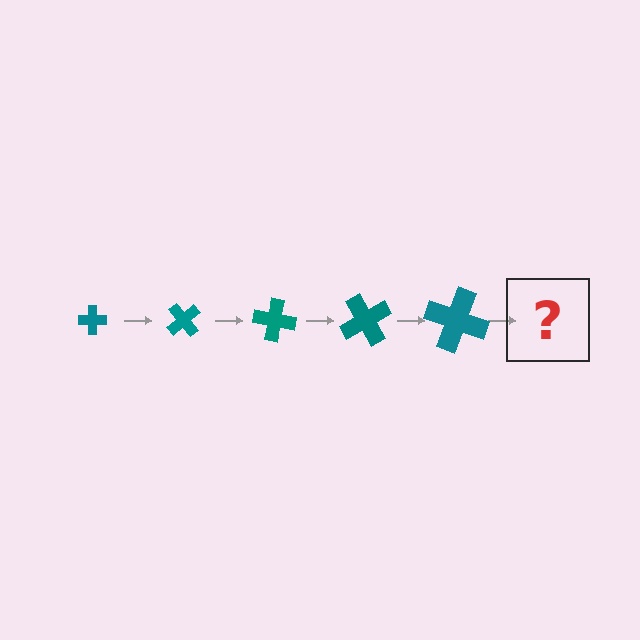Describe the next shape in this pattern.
It should be a cross, larger than the previous one and rotated 250 degrees from the start.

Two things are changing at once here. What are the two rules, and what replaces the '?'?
The two rules are that the cross grows larger each step and it rotates 50 degrees each step. The '?' should be a cross, larger than the previous one and rotated 250 degrees from the start.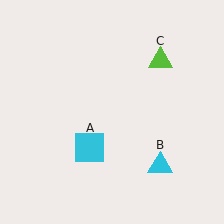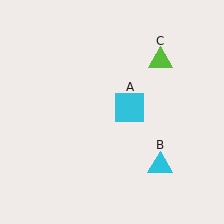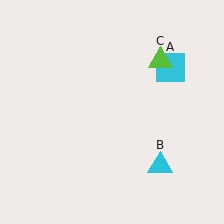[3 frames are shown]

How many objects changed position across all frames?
1 object changed position: cyan square (object A).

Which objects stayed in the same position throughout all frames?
Cyan triangle (object B) and lime triangle (object C) remained stationary.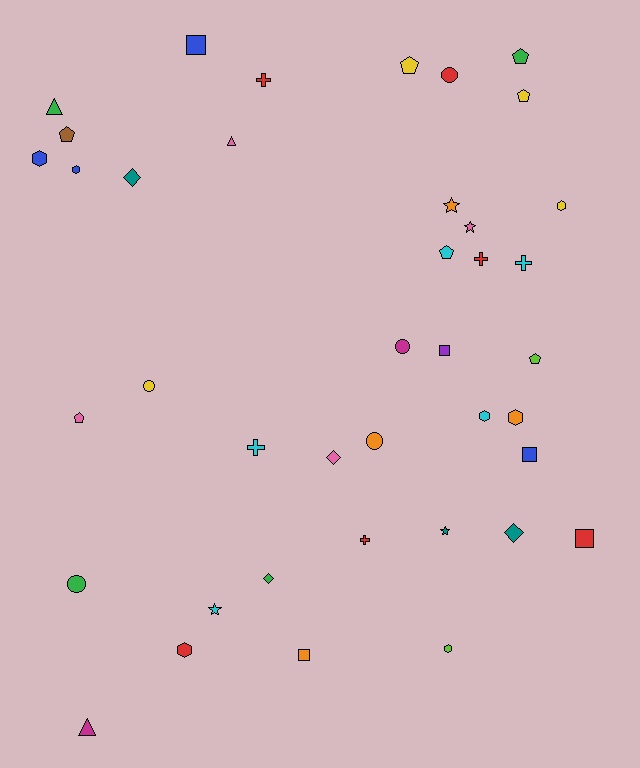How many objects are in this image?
There are 40 objects.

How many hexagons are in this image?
There are 7 hexagons.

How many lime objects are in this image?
There are 2 lime objects.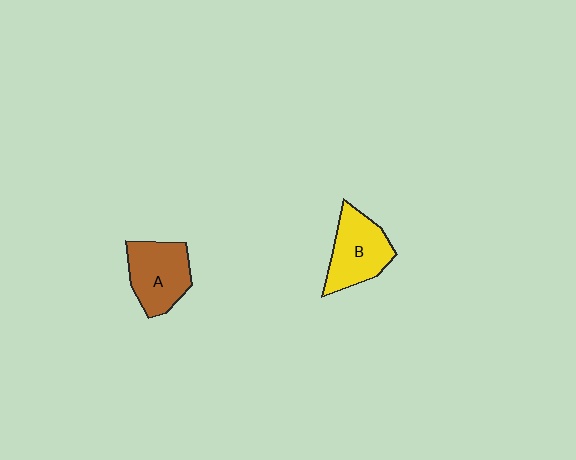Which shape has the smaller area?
Shape A (brown).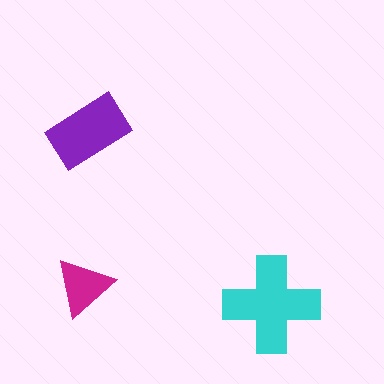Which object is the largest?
The cyan cross.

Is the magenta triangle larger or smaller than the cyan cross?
Smaller.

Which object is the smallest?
The magenta triangle.